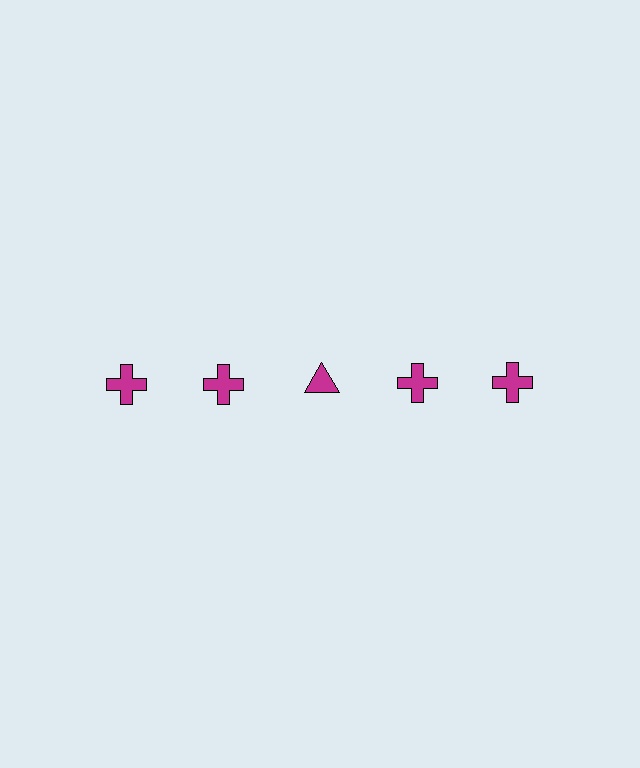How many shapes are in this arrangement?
There are 5 shapes arranged in a grid pattern.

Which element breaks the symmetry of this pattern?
The magenta triangle in the top row, center column breaks the symmetry. All other shapes are magenta crosses.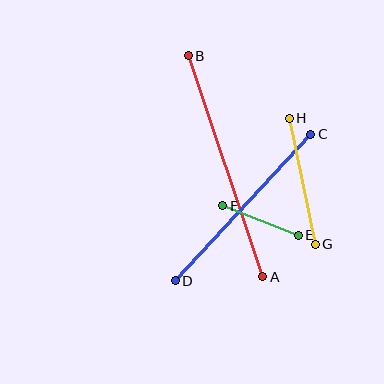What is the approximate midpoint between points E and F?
The midpoint is at approximately (260, 220) pixels.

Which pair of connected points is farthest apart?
Points A and B are farthest apart.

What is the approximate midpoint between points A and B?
The midpoint is at approximately (225, 166) pixels.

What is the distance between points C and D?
The distance is approximately 200 pixels.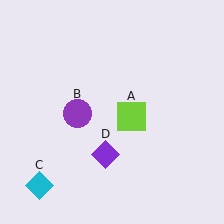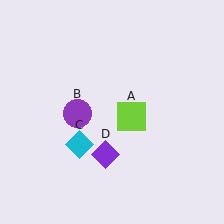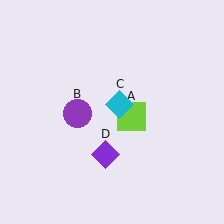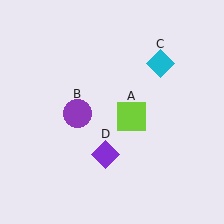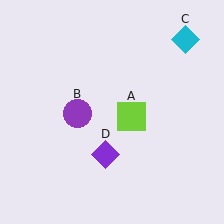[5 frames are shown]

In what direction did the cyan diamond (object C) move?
The cyan diamond (object C) moved up and to the right.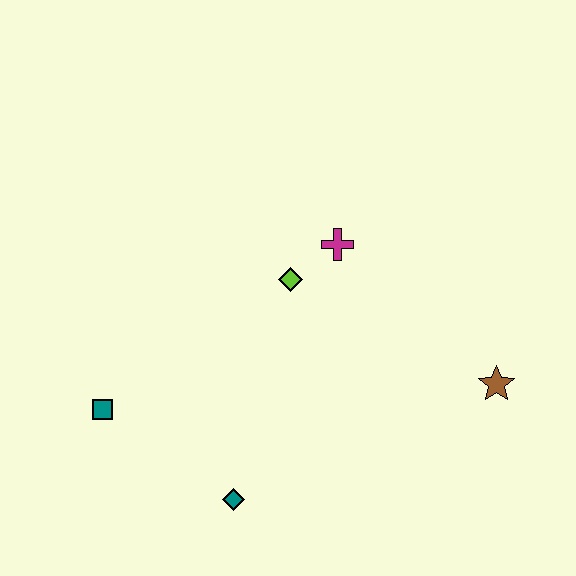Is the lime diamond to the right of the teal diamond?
Yes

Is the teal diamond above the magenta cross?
No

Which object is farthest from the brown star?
The teal square is farthest from the brown star.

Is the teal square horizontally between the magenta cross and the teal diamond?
No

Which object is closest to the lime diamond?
The magenta cross is closest to the lime diamond.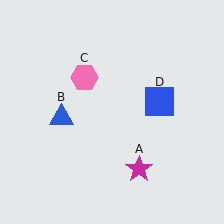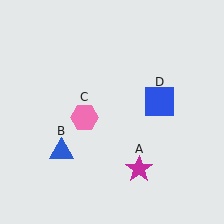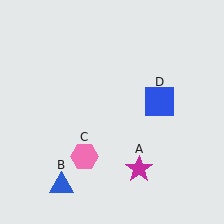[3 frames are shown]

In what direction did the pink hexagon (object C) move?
The pink hexagon (object C) moved down.